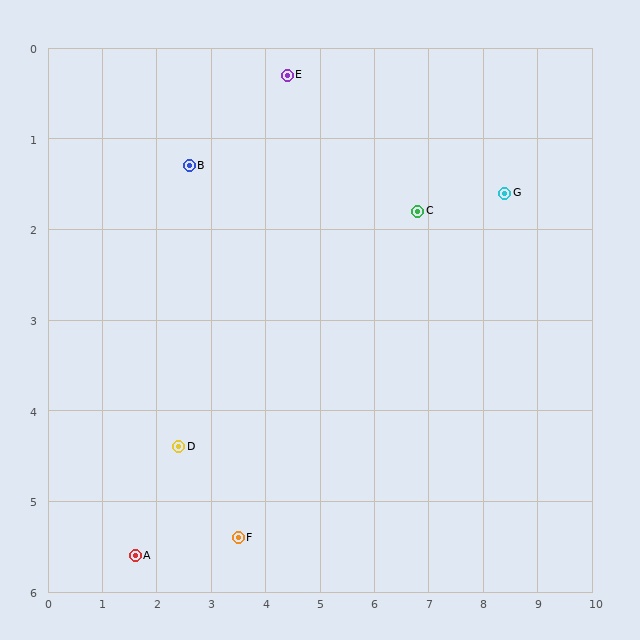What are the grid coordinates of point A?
Point A is at approximately (1.6, 5.6).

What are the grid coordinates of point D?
Point D is at approximately (2.4, 4.4).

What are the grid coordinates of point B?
Point B is at approximately (2.6, 1.3).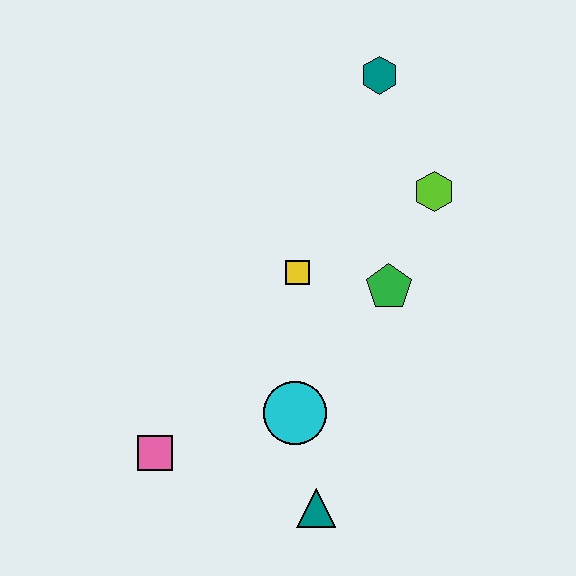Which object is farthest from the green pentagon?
The pink square is farthest from the green pentagon.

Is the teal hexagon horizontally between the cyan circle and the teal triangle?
No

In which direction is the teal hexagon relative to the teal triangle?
The teal hexagon is above the teal triangle.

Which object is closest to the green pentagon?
The yellow square is closest to the green pentagon.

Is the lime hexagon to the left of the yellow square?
No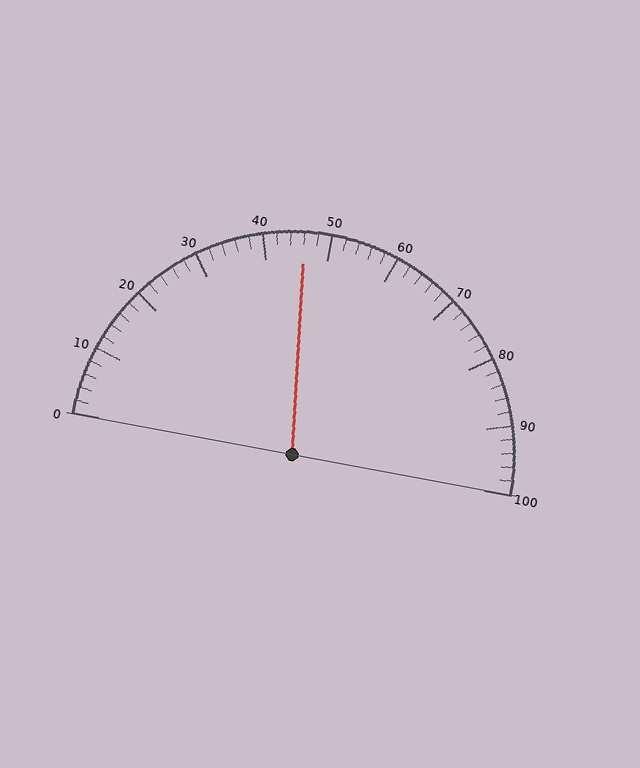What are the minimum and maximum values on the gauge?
The gauge ranges from 0 to 100.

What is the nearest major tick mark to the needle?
The nearest major tick mark is 50.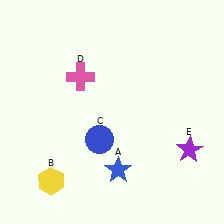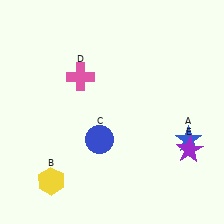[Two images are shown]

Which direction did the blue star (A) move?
The blue star (A) moved right.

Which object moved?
The blue star (A) moved right.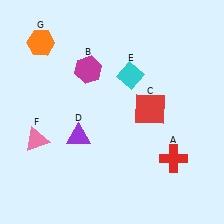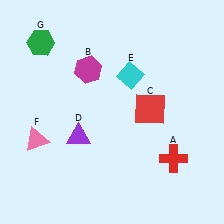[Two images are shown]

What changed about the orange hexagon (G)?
In Image 1, G is orange. In Image 2, it changed to green.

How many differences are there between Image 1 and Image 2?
There is 1 difference between the two images.